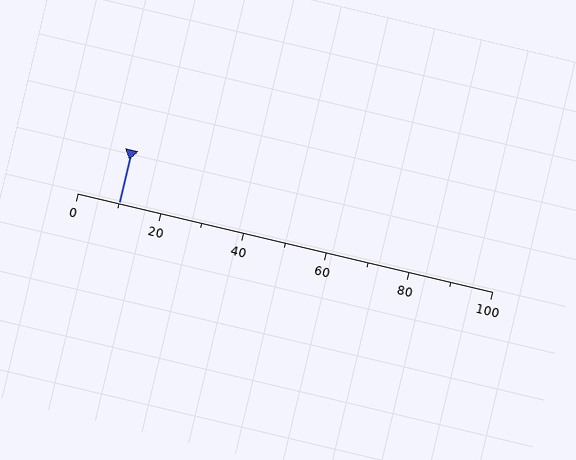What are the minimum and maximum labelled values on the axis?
The axis runs from 0 to 100.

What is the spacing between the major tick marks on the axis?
The major ticks are spaced 20 apart.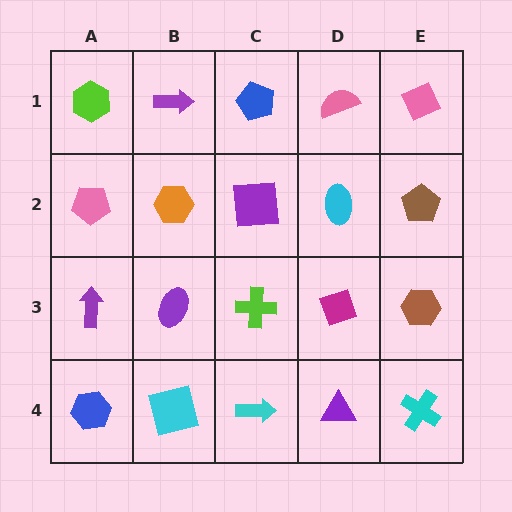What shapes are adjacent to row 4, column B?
A purple ellipse (row 3, column B), a blue hexagon (row 4, column A), a cyan arrow (row 4, column C).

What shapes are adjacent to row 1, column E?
A brown pentagon (row 2, column E), a pink semicircle (row 1, column D).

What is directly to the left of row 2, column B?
A pink pentagon.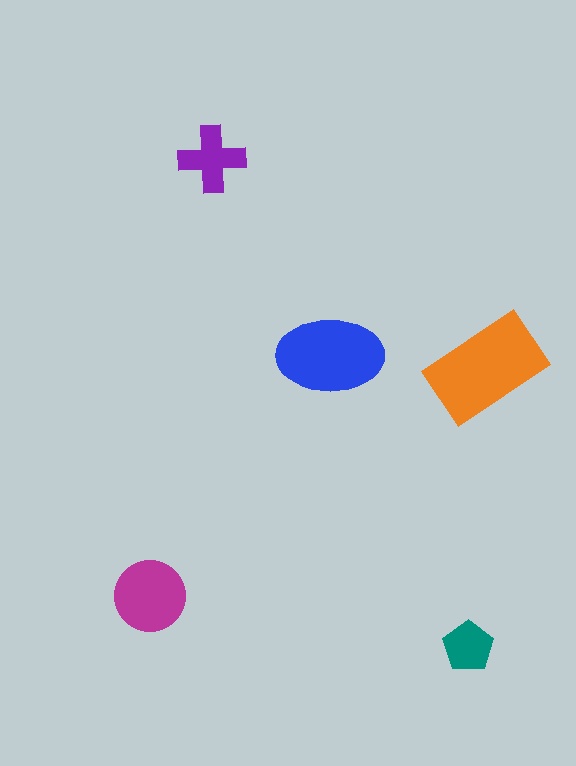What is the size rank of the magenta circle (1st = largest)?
3rd.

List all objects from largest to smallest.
The orange rectangle, the blue ellipse, the magenta circle, the purple cross, the teal pentagon.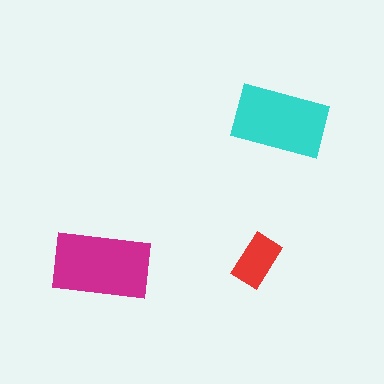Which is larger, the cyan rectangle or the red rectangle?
The cyan one.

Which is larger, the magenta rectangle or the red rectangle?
The magenta one.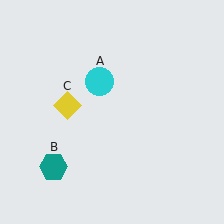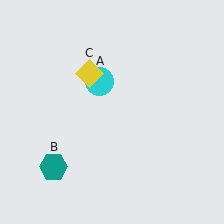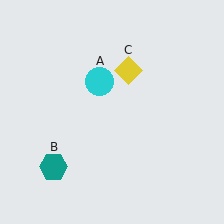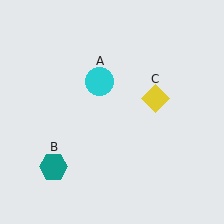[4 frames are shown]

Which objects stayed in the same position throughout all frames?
Cyan circle (object A) and teal hexagon (object B) remained stationary.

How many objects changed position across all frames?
1 object changed position: yellow diamond (object C).